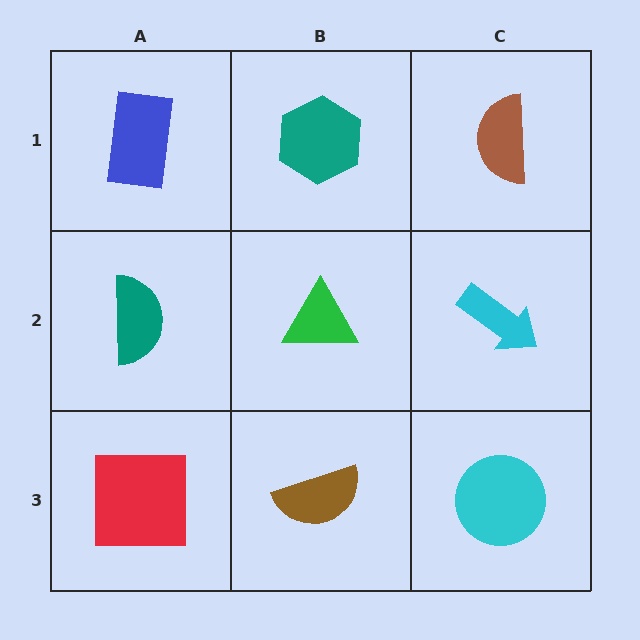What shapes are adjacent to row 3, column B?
A green triangle (row 2, column B), a red square (row 3, column A), a cyan circle (row 3, column C).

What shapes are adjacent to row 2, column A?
A blue rectangle (row 1, column A), a red square (row 3, column A), a green triangle (row 2, column B).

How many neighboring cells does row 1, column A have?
2.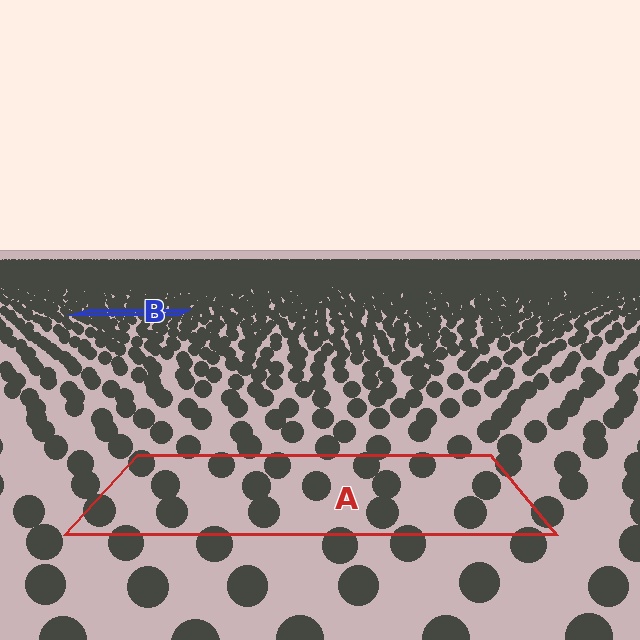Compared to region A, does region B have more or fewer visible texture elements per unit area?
Region B has more texture elements per unit area — they are packed more densely because it is farther away.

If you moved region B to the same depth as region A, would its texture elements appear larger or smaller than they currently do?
They would appear larger. At a closer depth, the same texture elements are projected at a bigger on-screen size.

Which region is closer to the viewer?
Region A is closer. The texture elements there are larger and more spread out.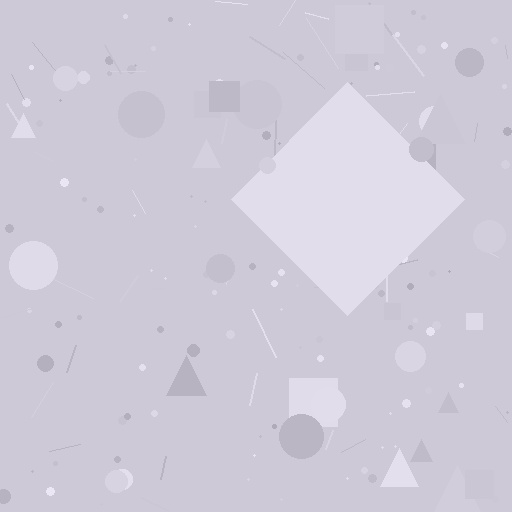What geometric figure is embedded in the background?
A diamond is embedded in the background.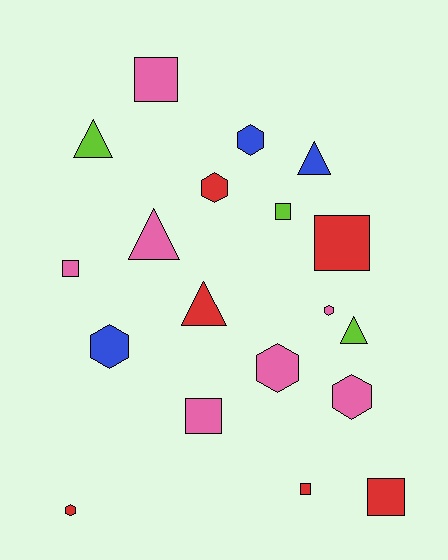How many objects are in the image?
There are 19 objects.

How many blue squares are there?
There are no blue squares.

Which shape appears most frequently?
Hexagon, with 7 objects.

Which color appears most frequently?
Pink, with 7 objects.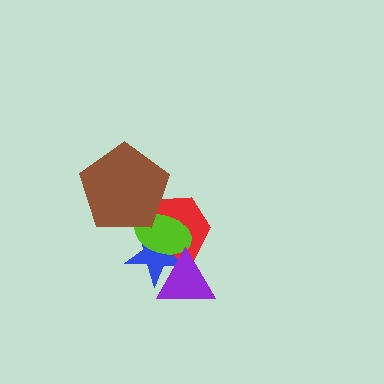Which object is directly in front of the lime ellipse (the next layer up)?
The purple triangle is directly in front of the lime ellipse.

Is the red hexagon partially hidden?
Yes, it is partially covered by another shape.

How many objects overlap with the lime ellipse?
4 objects overlap with the lime ellipse.